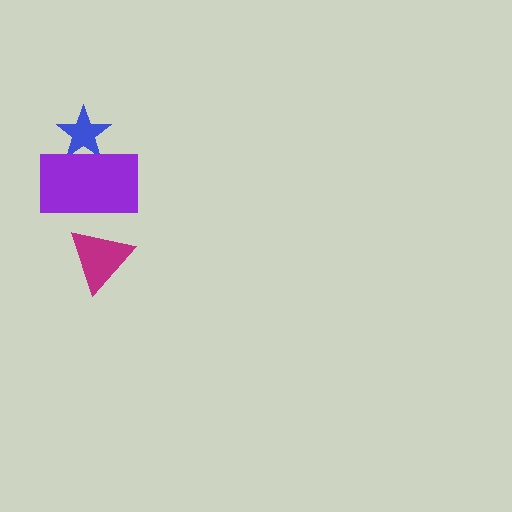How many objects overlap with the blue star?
1 object overlaps with the blue star.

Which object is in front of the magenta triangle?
The purple rectangle is in front of the magenta triangle.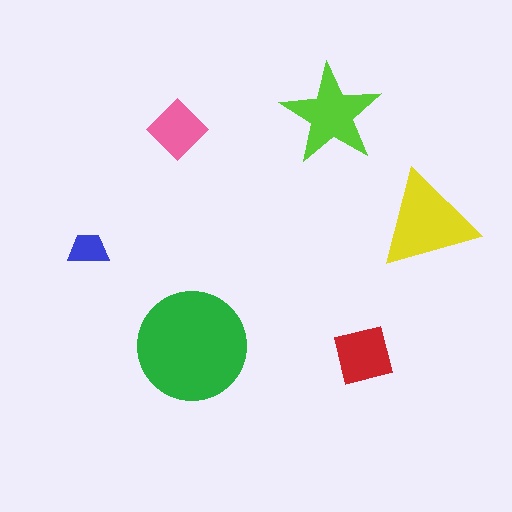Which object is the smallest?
The blue trapezoid.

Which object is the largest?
The green circle.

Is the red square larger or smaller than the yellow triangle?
Smaller.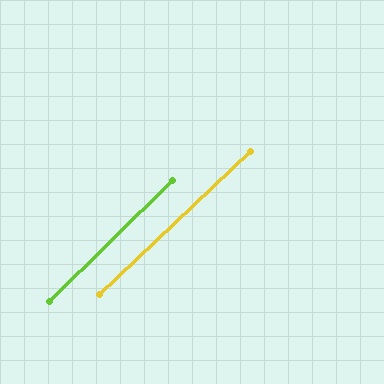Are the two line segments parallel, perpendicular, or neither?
Parallel — their directions differ by only 1.0°.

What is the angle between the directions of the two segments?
Approximately 1 degree.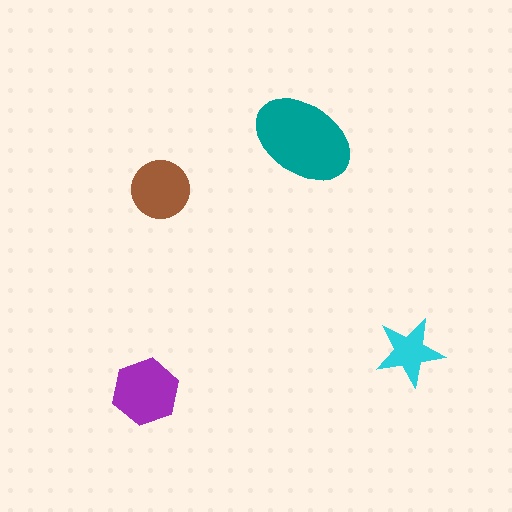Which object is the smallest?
The cyan star.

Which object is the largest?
The teal ellipse.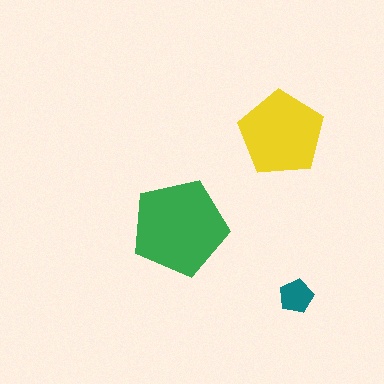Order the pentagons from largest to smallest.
the green one, the yellow one, the teal one.